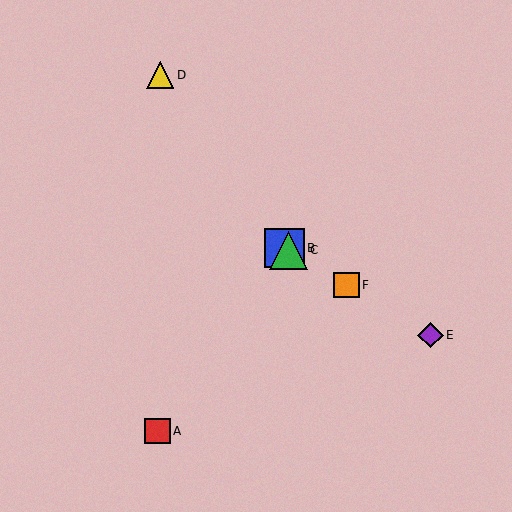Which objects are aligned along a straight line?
Objects B, C, E, F are aligned along a straight line.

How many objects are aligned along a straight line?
4 objects (B, C, E, F) are aligned along a straight line.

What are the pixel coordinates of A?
Object A is at (158, 431).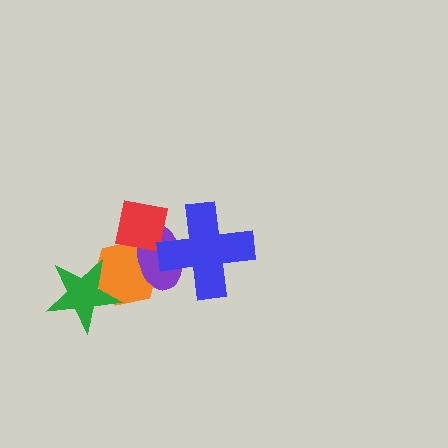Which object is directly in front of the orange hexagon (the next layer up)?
The purple ellipse is directly in front of the orange hexagon.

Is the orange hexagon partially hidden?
Yes, it is partially covered by another shape.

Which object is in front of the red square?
The blue cross is in front of the red square.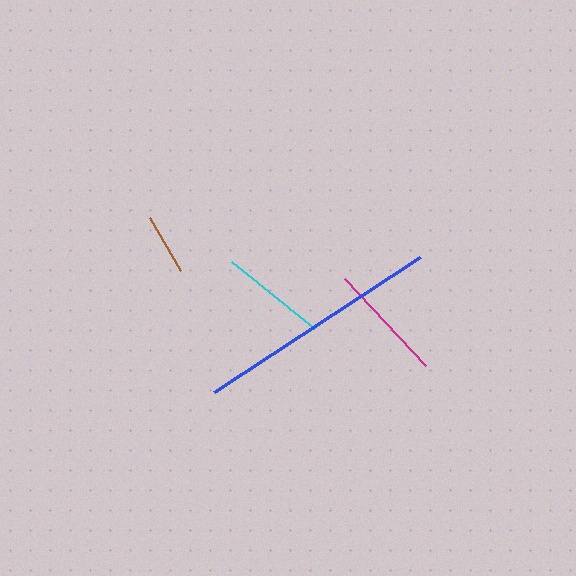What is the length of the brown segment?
The brown segment is approximately 61 pixels long.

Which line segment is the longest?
The blue line is the longest at approximately 247 pixels.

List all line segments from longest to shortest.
From longest to shortest: blue, magenta, cyan, brown.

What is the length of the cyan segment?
The cyan segment is approximately 106 pixels long.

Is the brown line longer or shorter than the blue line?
The blue line is longer than the brown line.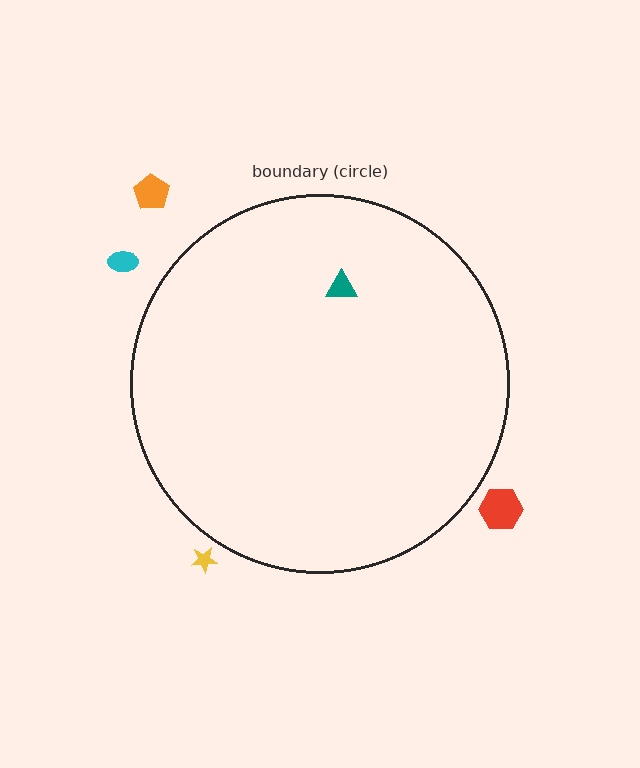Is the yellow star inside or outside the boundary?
Outside.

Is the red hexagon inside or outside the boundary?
Outside.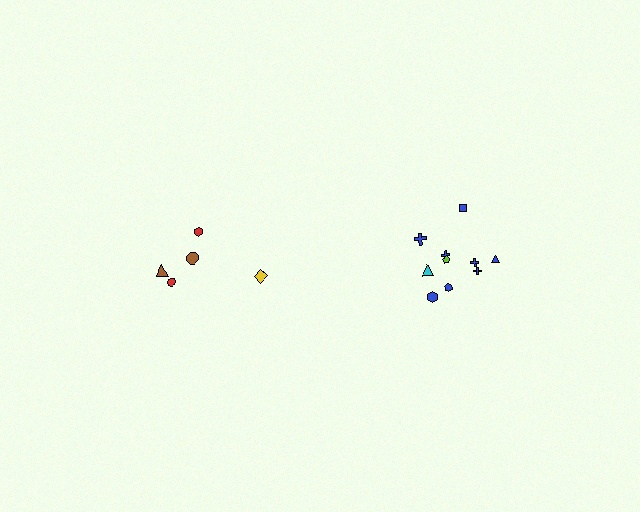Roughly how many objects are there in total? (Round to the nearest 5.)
Roughly 15 objects in total.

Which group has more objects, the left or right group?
The right group.